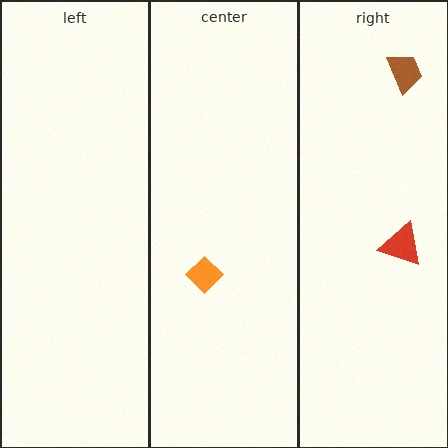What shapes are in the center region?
The orange diamond.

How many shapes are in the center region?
1.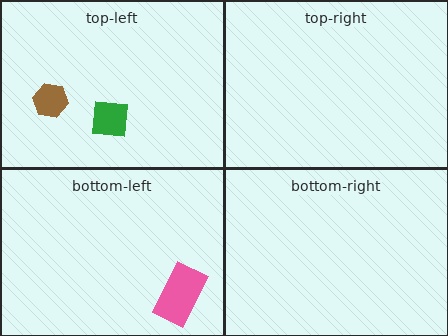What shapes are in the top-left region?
The green square, the brown hexagon.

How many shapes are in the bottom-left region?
1.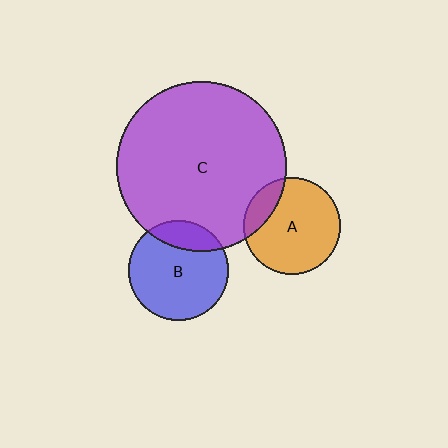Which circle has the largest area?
Circle C (purple).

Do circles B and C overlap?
Yes.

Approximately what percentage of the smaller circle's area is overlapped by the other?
Approximately 20%.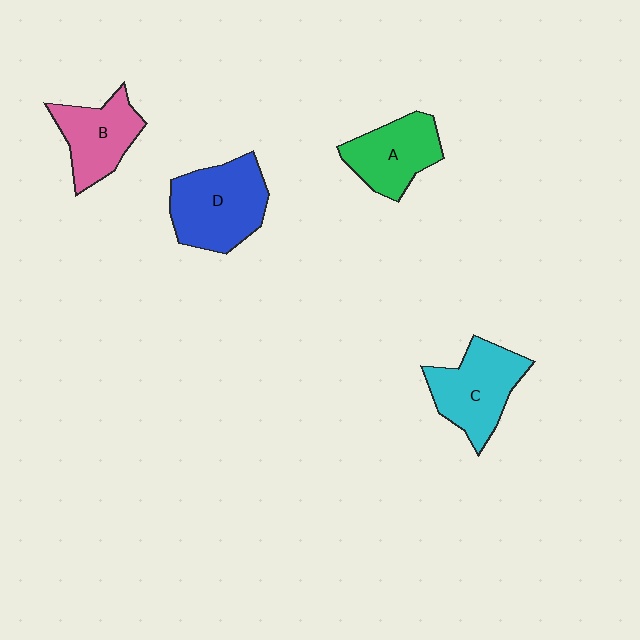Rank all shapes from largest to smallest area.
From largest to smallest: D (blue), C (cyan), A (green), B (pink).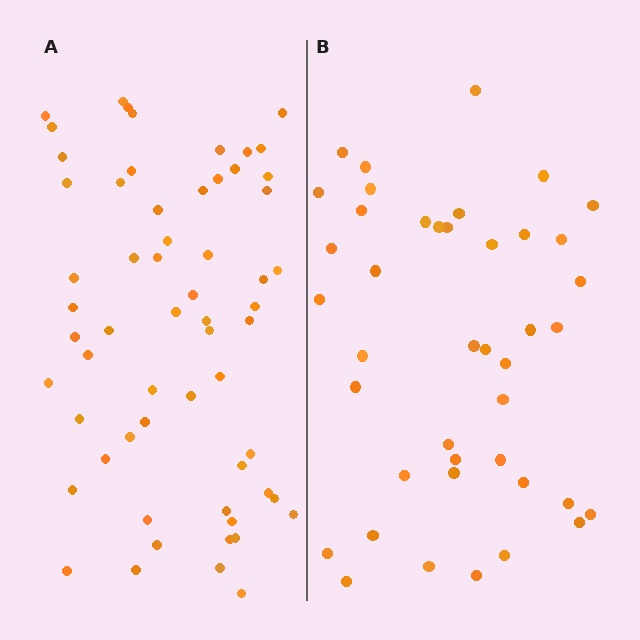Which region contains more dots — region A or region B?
Region A (the left region) has more dots.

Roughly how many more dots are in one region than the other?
Region A has approximately 20 more dots than region B.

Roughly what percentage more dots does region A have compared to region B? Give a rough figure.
About 45% more.